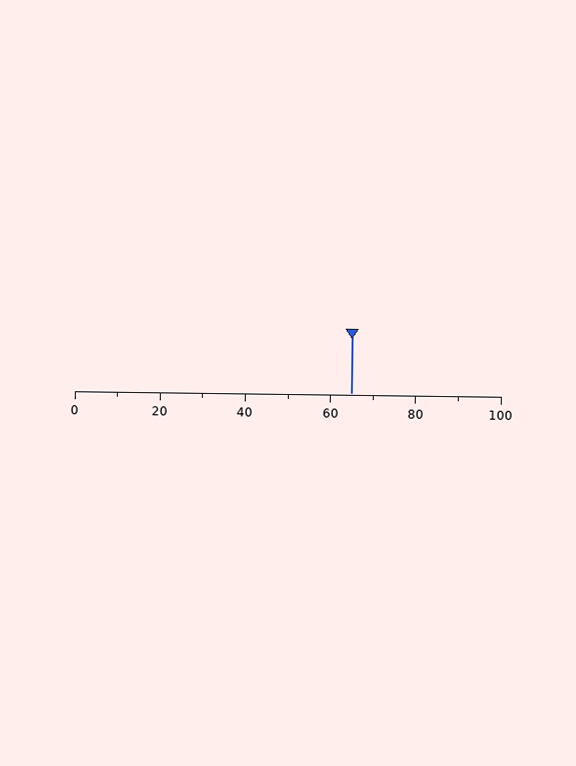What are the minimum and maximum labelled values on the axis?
The axis runs from 0 to 100.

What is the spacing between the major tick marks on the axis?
The major ticks are spaced 20 apart.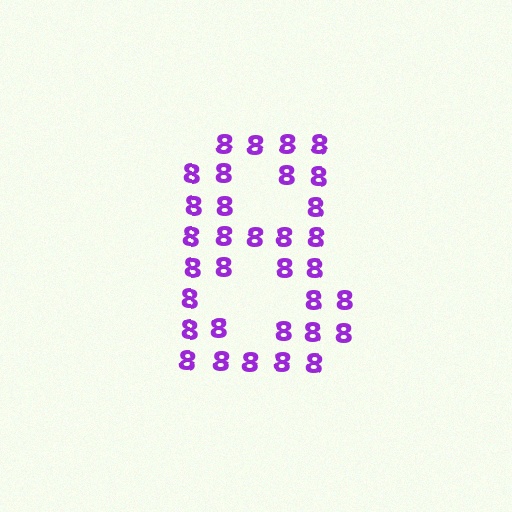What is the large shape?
The large shape is the digit 8.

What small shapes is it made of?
It is made of small digit 8's.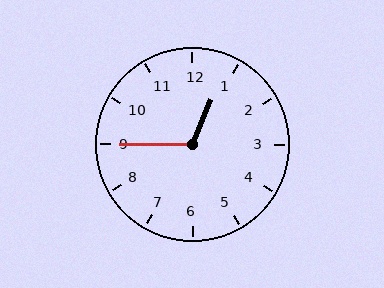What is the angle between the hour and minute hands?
Approximately 112 degrees.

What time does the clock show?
12:45.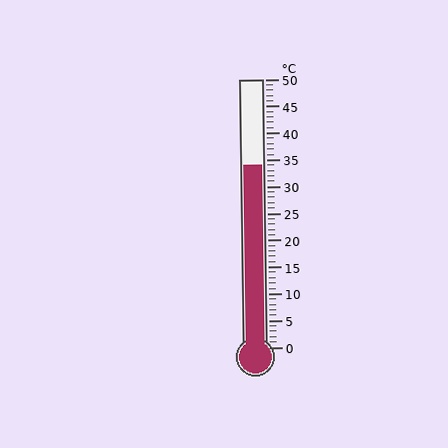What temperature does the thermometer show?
The thermometer shows approximately 34°C.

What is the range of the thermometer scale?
The thermometer scale ranges from 0°C to 50°C.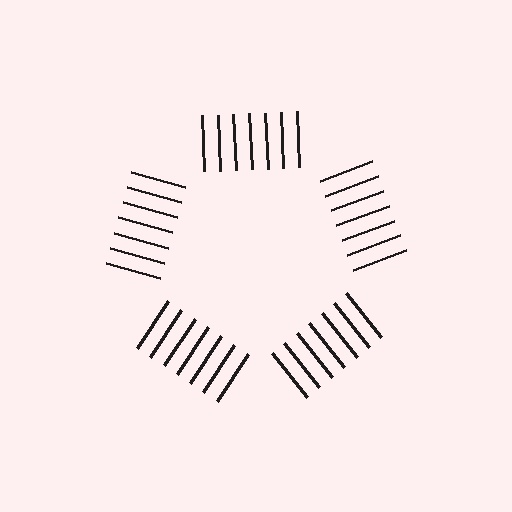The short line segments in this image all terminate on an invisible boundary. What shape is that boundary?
An illusory pentagon — the line segments terminate on its edges but no continuous stroke is drawn.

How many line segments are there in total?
35 — 7 along each of the 5 edges.